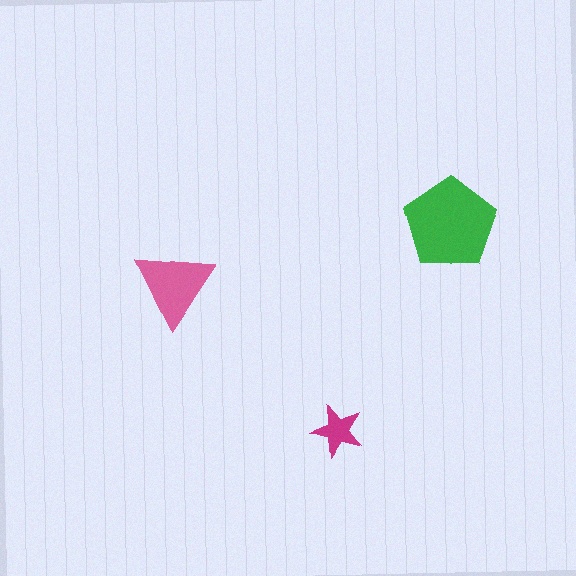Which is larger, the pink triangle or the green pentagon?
The green pentagon.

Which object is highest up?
The green pentagon is topmost.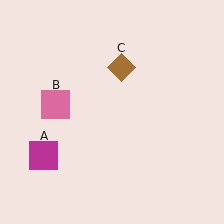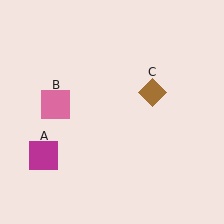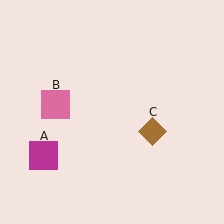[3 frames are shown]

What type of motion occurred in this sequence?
The brown diamond (object C) rotated clockwise around the center of the scene.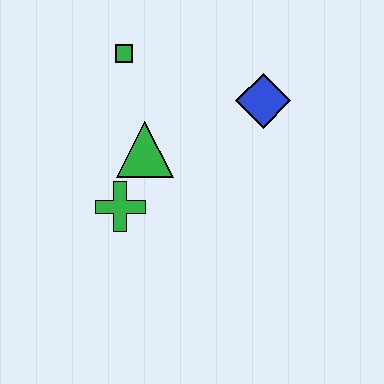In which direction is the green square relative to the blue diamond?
The green square is to the left of the blue diamond.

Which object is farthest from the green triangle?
The blue diamond is farthest from the green triangle.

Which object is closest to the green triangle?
The green cross is closest to the green triangle.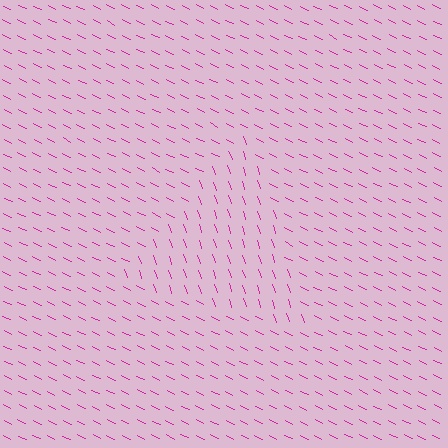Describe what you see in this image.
The image is filled with small magenta line segments. A triangle region in the image has lines oriented differently from the surrounding lines, creating a visible texture boundary.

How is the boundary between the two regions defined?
The boundary is defined purely by a change in line orientation (approximately 45 degrees difference). All lines are the same color and thickness.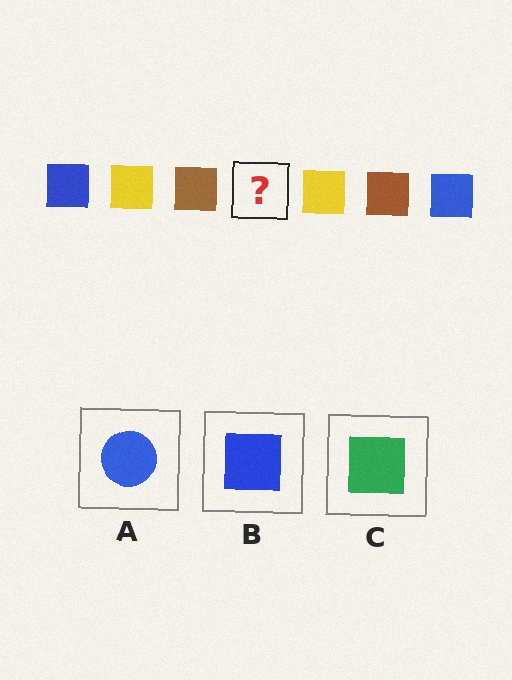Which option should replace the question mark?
Option B.